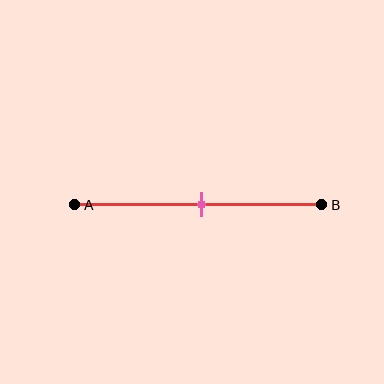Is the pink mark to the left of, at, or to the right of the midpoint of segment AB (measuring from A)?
The pink mark is approximately at the midpoint of segment AB.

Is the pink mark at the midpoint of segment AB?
Yes, the mark is approximately at the midpoint.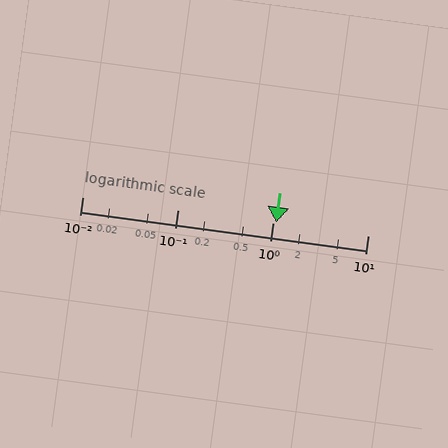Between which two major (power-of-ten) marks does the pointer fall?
The pointer is between 1 and 10.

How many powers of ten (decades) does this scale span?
The scale spans 3 decades, from 0.01 to 10.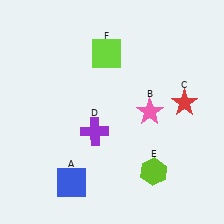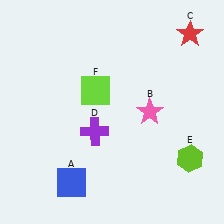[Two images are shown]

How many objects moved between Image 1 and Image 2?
3 objects moved between the two images.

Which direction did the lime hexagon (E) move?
The lime hexagon (E) moved right.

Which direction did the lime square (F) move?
The lime square (F) moved down.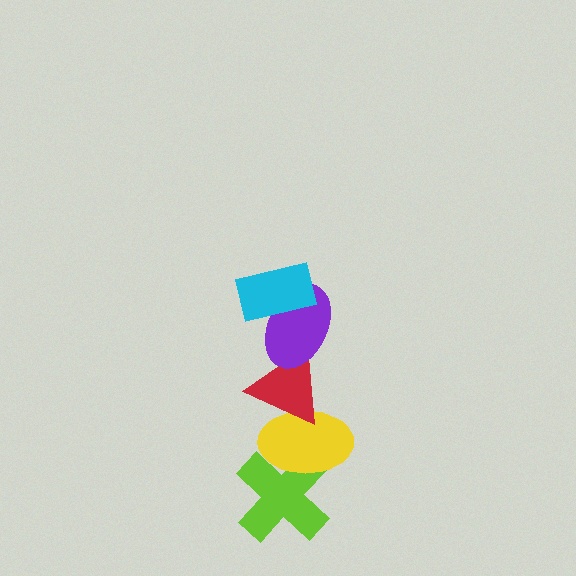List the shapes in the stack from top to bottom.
From top to bottom: the cyan rectangle, the purple ellipse, the red triangle, the yellow ellipse, the lime cross.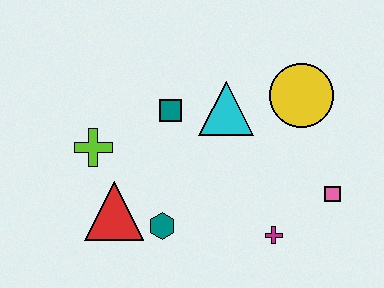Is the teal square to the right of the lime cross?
Yes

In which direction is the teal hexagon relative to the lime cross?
The teal hexagon is below the lime cross.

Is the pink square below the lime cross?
Yes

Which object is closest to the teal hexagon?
The red triangle is closest to the teal hexagon.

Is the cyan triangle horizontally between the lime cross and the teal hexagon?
No